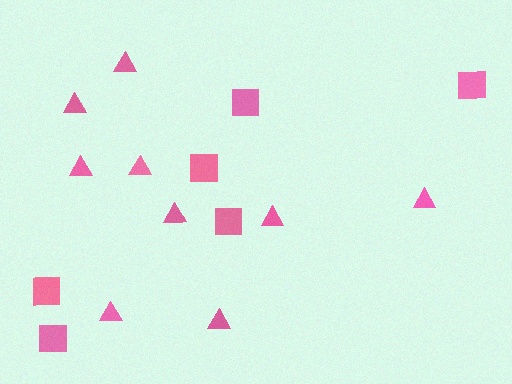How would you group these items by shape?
There are 2 groups: one group of triangles (9) and one group of squares (6).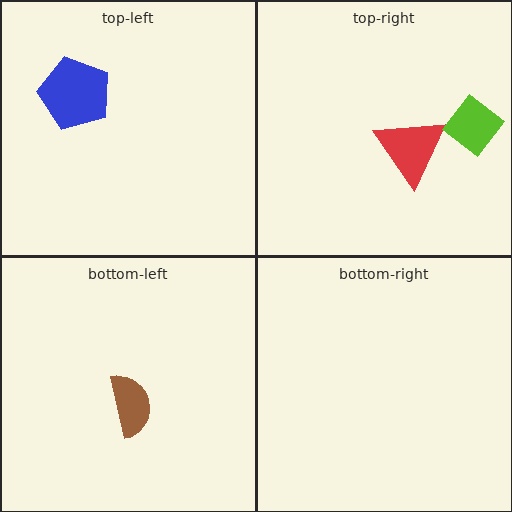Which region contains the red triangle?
The top-right region.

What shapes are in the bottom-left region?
The brown semicircle.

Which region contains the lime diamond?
The top-right region.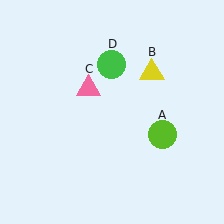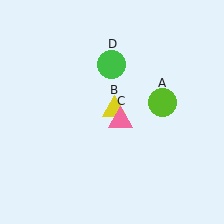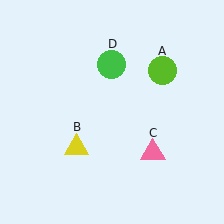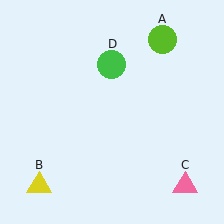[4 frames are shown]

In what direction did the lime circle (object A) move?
The lime circle (object A) moved up.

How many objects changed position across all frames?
3 objects changed position: lime circle (object A), yellow triangle (object B), pink triangle (object C).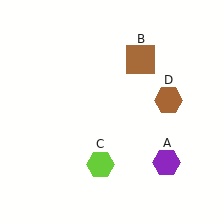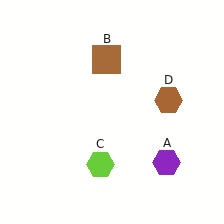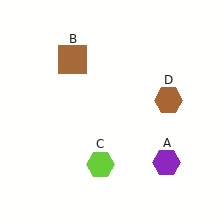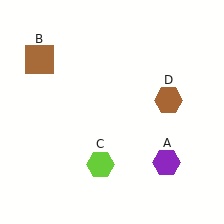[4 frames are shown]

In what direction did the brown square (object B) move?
The brown square (object B) moved left.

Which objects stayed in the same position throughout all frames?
Purple hexagon (object A) and lime hexagon (object C) and brown hexagon (object D) remained stationary.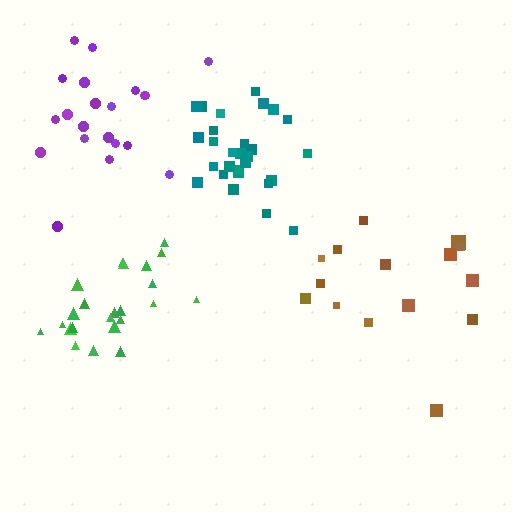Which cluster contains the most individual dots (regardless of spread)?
Teal (28).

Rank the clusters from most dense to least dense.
teal, green, purple, brown.